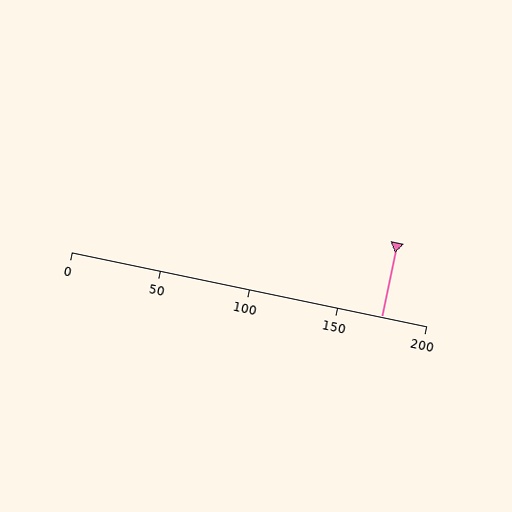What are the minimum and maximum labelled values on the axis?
The axis runs from 0 to 200.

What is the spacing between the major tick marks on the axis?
The major ticks are spaced 50 apart.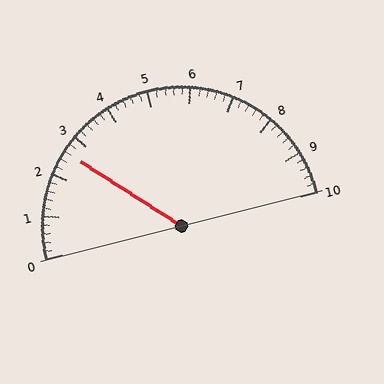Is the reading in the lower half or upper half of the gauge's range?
The reading is in the lower half of the range (0 to 10).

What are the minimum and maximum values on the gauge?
The gauge ranges from 0 to 10.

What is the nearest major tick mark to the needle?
The nearest major tick mark is 3.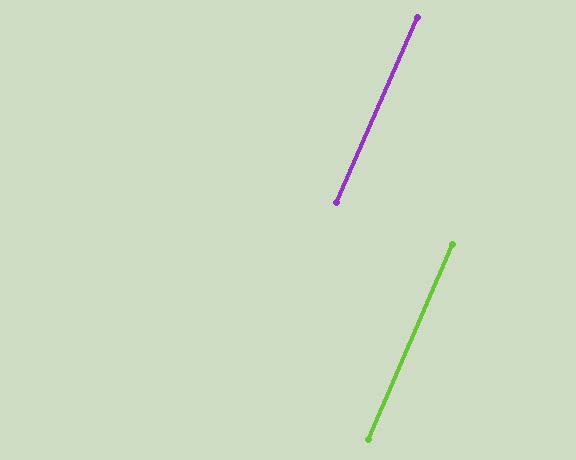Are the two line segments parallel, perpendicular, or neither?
Parallel — their directions differ by only 0.3°.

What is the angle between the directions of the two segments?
Approximately 0 degrees.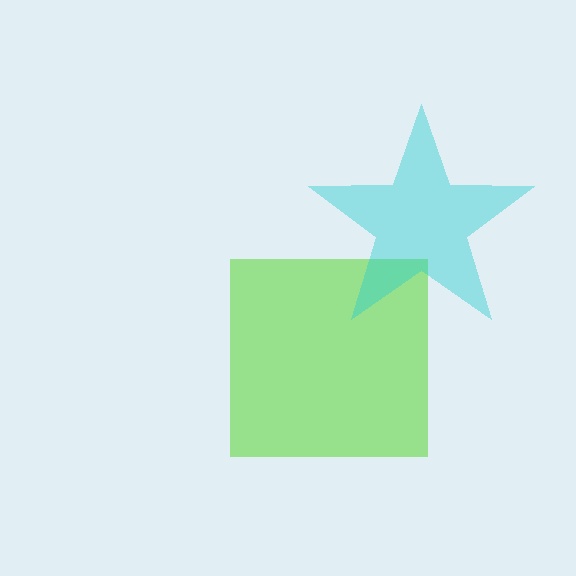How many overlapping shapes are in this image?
There are 2 overlapping shapes in the image.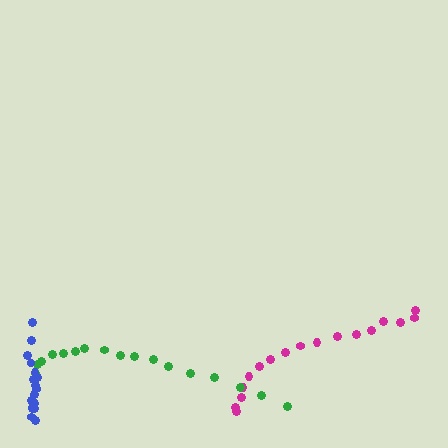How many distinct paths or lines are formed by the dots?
There are 3 distinct paths.